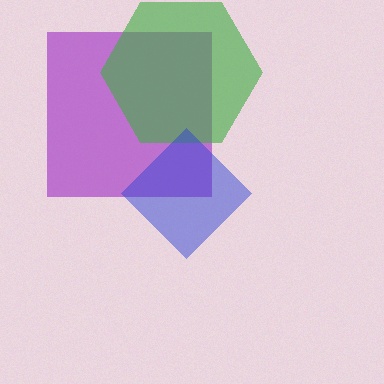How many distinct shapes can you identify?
There are 3 distinct shapes: a purple square, a green hexagon, a blue diamond.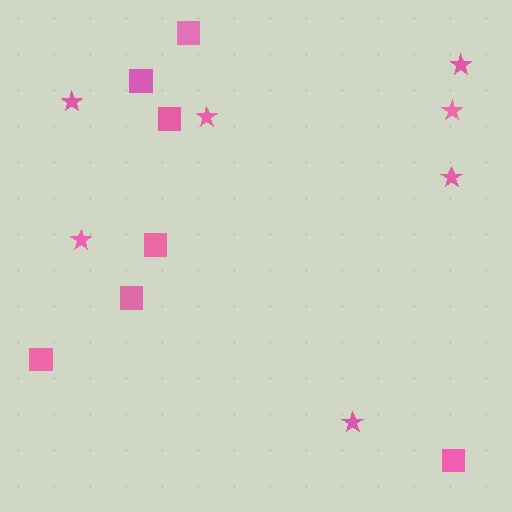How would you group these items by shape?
There are 2 groups: one group of stars (7) and one group of squares (7).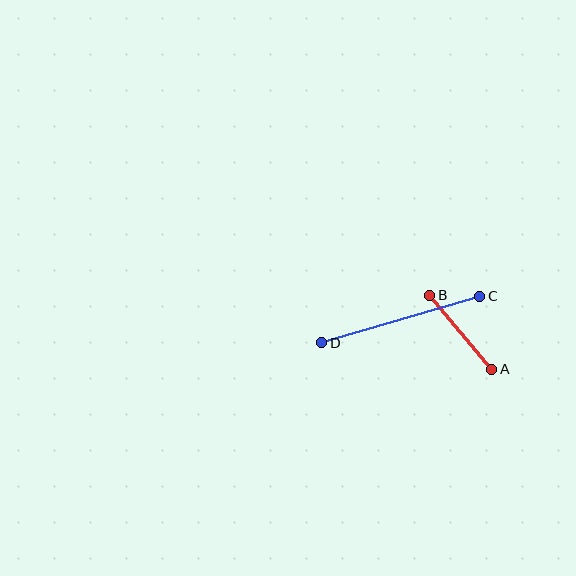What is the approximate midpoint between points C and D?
The midpoint is at approximately (401, 319) pixels.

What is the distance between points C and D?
The distance is approximately 165 pixels.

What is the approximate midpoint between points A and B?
The midpoint is at approximately (461, 332) pixels.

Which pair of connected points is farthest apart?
Points C and D are farthest apart.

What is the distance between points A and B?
The distance is approximately 96 pixels.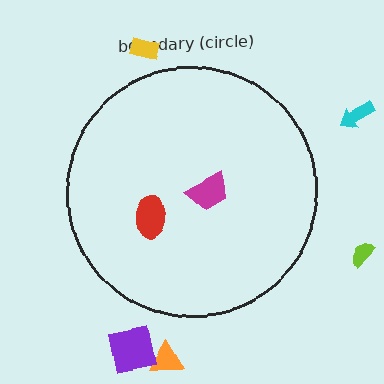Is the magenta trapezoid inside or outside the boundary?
Inside.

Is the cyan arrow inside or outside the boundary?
Outside.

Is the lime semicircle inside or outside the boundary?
Outside.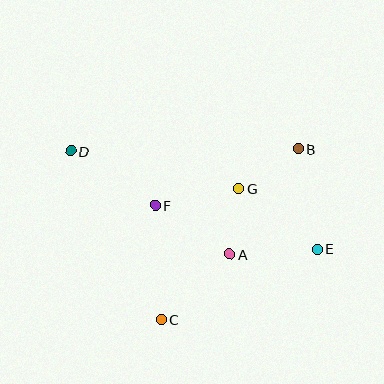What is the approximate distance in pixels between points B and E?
The distance between B and E is approximately 102 pixels.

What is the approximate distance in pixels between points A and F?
The distance between A and F is approximately 89 pixels.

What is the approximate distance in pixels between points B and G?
The distance between B and G is approximately 71 pixels.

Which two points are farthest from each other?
Points D and E are farthest from each other.